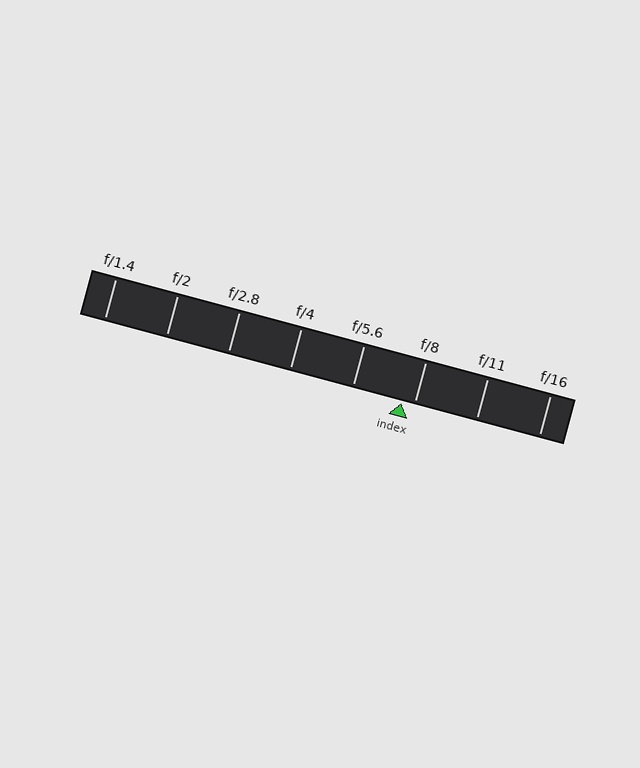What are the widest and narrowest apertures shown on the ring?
The widest aperture shown is f/1.4 and the narrowest is f/16.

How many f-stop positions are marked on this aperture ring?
There are 8 f-stop positions marked.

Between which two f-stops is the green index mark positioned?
The index mark is between f/5.6 and f/8.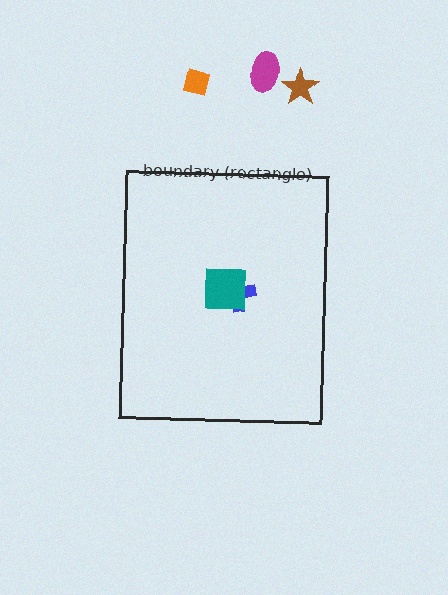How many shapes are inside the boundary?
2 inside, 3 outside.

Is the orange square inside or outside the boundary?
Outside.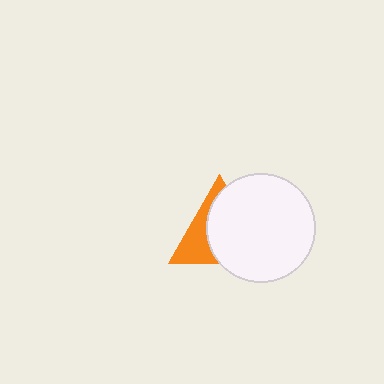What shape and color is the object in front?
The object in front is a white circle.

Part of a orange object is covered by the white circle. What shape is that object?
It is a triangle.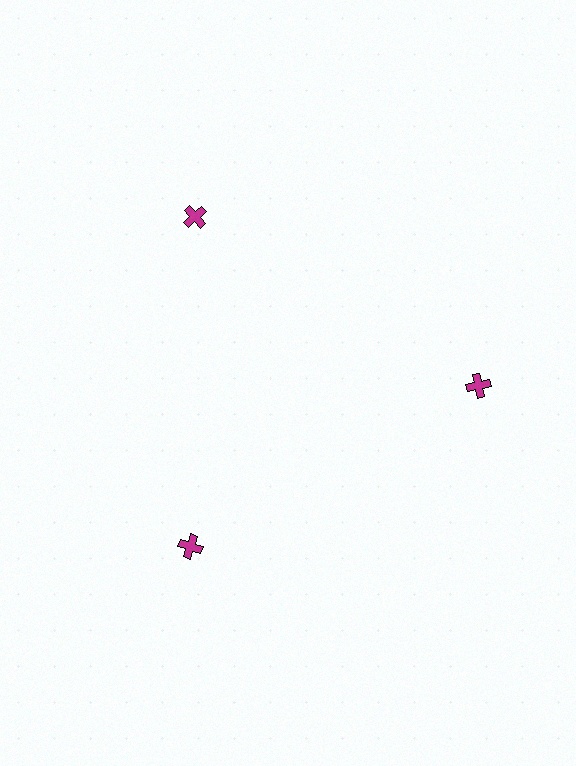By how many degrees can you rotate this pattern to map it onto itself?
The pattern maps onto itself every 120 degrees of rotation.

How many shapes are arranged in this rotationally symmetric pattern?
There are 3 shapes, arranged in 3 groups of 1.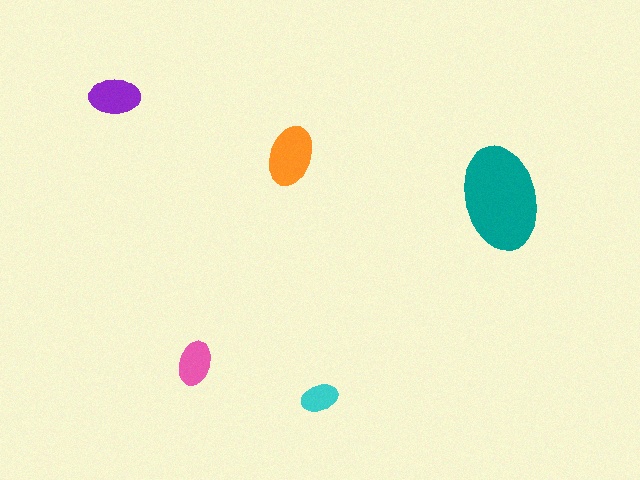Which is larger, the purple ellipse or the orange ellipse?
The orange one.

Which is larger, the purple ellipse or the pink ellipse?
The purple one.